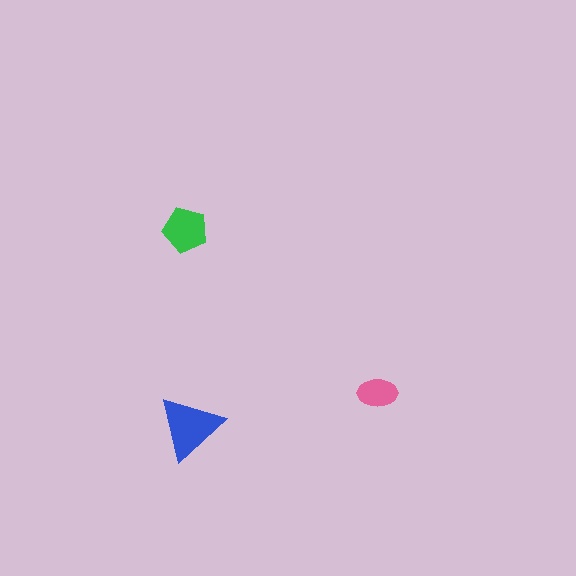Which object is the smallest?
The pink ellipse.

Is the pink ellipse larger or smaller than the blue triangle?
Smaller.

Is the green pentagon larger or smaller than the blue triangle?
Smaller.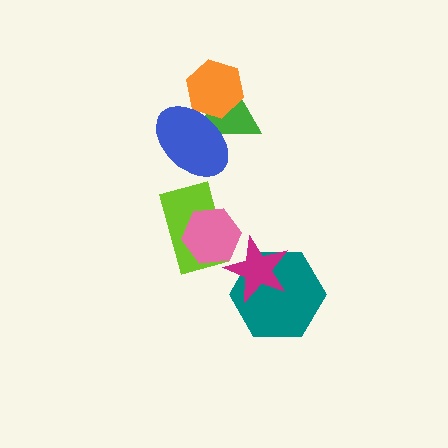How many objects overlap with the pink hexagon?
2 objects overlap with the pink hexagon.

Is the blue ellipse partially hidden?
No, no other shape covers it.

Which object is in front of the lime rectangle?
The pink hexagon is in front of the lime rectangle.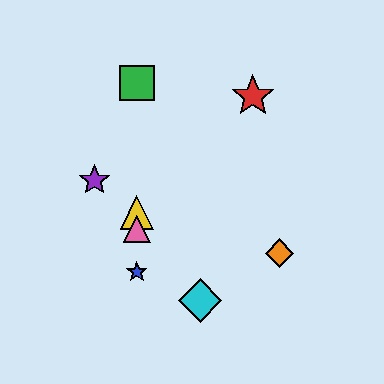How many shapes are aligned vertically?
4 shapes (the blue star, the green square, the yellow triangle, the pink triangle) are aligned vertically.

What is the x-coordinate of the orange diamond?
The orange diamond is at x≈280.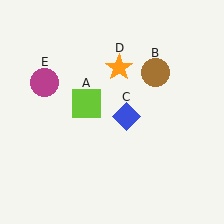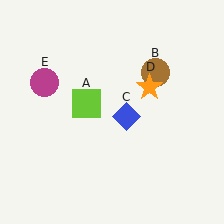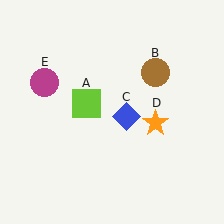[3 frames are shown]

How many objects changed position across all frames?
1 object changed position: orange star (object D).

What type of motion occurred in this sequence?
The orange star (object D) rotated clockwise around the center of the scene.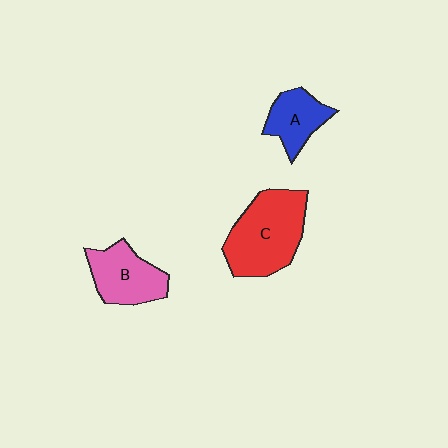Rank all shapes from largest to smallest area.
From largest to smallest: C (red), B (pink), A (blue).